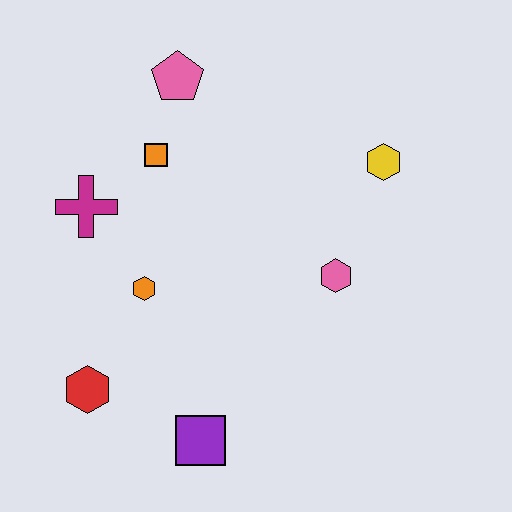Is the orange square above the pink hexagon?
Yes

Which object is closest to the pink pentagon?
The orange square is closest to the pink pentagon.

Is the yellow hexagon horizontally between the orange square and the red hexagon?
No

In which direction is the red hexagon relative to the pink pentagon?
The red hexagon is below the pink pentagon.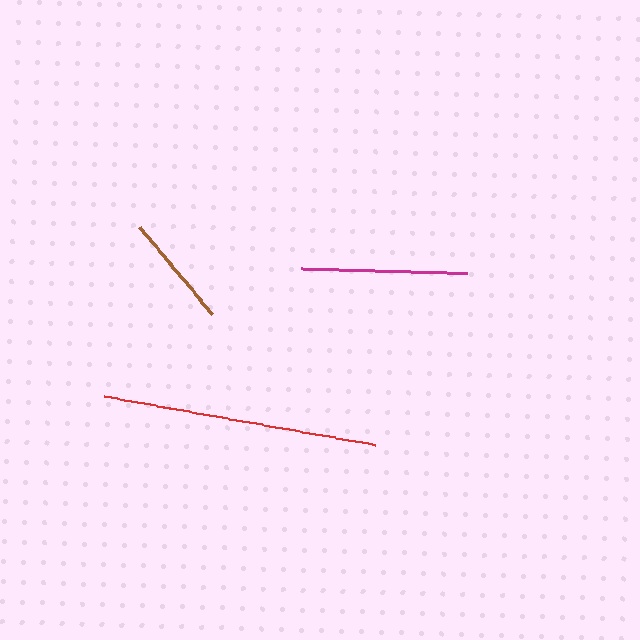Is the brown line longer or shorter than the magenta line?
The magenta line is longer than the brown line.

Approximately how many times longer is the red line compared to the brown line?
The red line is approximately 2.4 times the length of the brown line.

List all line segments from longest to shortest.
From longest to shortest: red, magenta, brown.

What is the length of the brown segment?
The brown segment is approximately 113 pixels long.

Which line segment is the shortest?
The brown line is the shortest at approximately 113 pixels.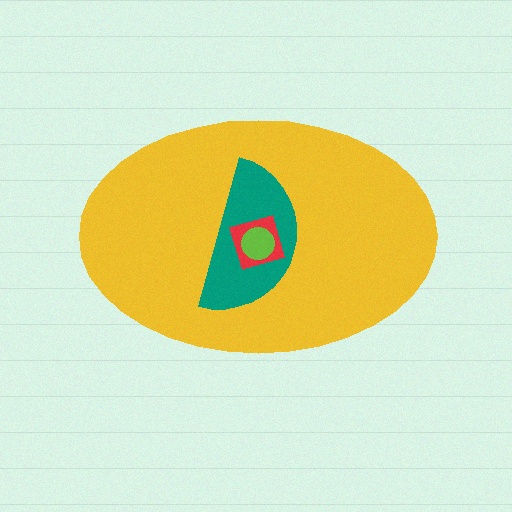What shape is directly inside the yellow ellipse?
The teal semicircle.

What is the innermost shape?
The lime circle.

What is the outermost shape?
The yellow ellipse.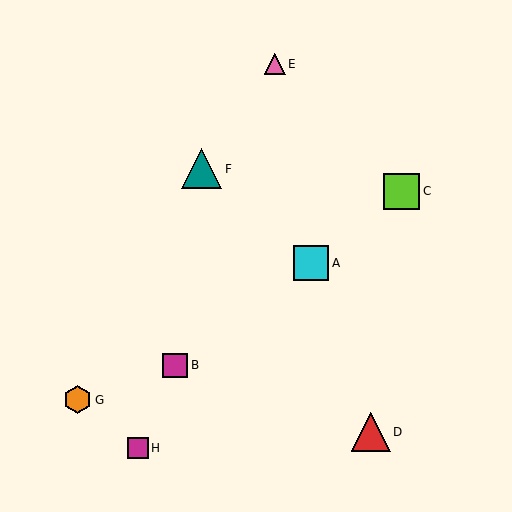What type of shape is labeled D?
Shape D is a red triangle.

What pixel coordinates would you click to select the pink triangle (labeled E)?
Click at (275, 64) to select the pink triangle E.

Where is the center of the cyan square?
The center of the cyan square is at (311, 263).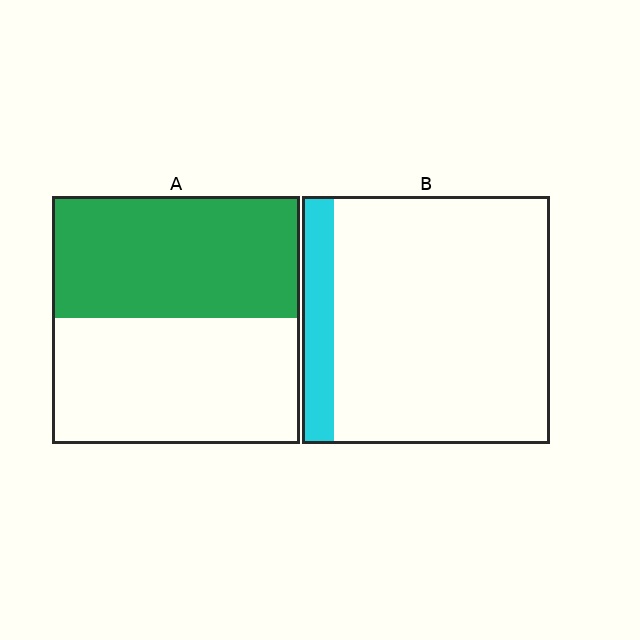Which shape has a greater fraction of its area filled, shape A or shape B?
Shape A.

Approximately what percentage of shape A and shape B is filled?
A is approximately 50% and B is approximately 15%.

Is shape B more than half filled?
No.